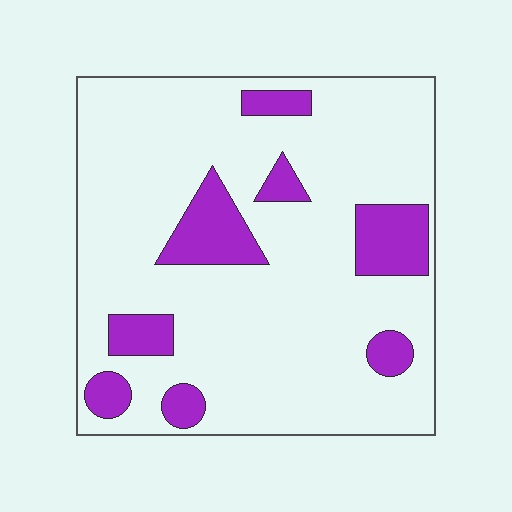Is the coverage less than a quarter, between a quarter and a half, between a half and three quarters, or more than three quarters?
Less than a quarter.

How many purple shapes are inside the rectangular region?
8.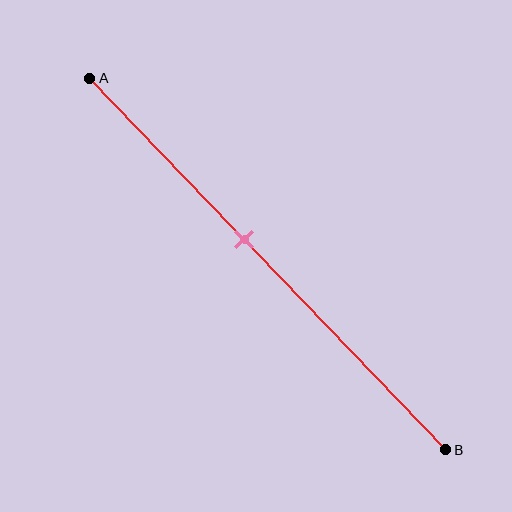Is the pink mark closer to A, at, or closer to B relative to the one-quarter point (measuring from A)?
The pink mark is closer to point B than the one-quarter point of segment AB.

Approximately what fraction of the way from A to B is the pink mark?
The pink mark is approximately 45% of the way from A to B.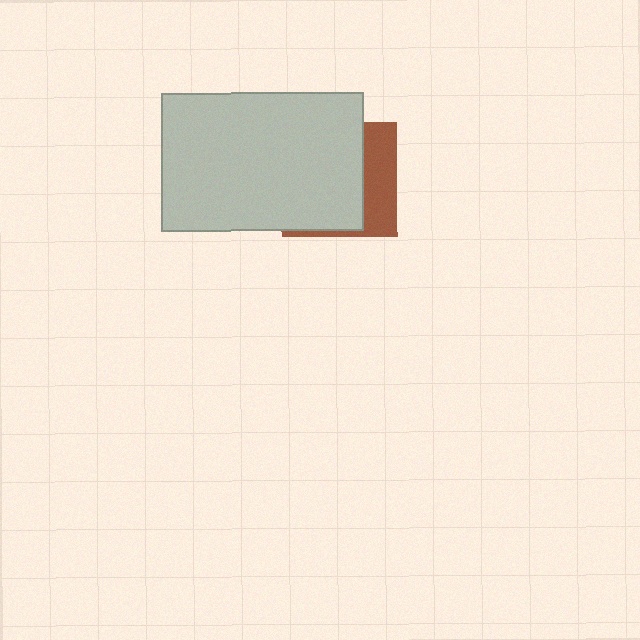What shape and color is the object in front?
The object in front is a light gray rectangle.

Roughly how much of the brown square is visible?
A small part of it is visible (roughly 31%).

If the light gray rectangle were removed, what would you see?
You would see the complete brown square.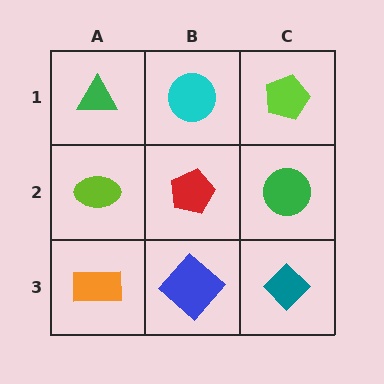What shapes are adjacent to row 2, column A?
A green triangle (row 1, column A), an orange rectangle (row 3, column A), a red pentagon (row 2, column B).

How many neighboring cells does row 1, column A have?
2.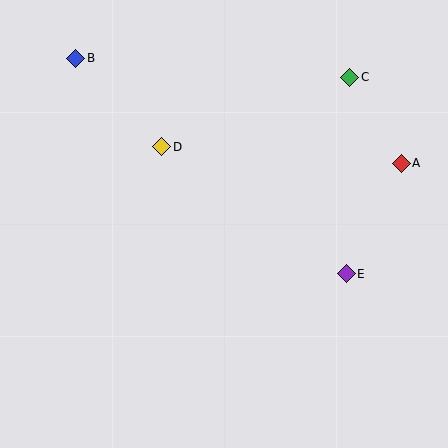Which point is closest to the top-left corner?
Point B is closest to the top-left corner.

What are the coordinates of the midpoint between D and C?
The midpoint between D and C is at (256, 112).